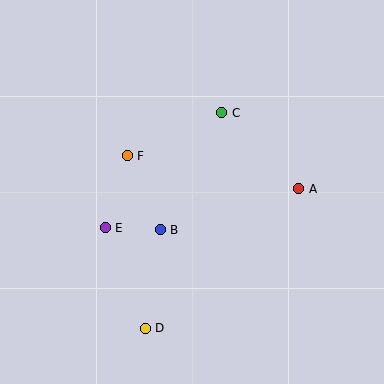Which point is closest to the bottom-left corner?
Point D is closest to the bottom-left corner.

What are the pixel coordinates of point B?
Point B is at (160, 230).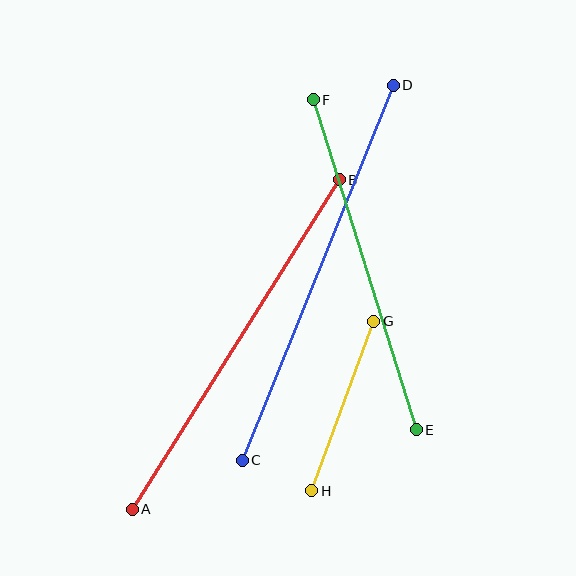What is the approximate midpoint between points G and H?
The midpoint is at approximately (343, 406) pixels.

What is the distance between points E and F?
The distance is approximately 346 pixels.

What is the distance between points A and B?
The distance is approximately 389 pixels.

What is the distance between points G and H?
The distance is approximately 181 pixels.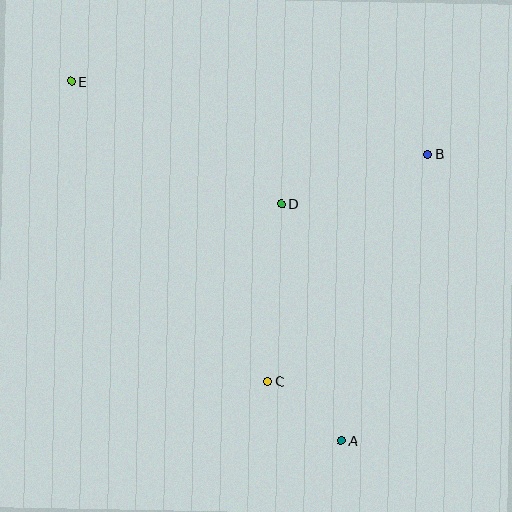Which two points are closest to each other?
Points A and C are closest to each other.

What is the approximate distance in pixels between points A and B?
The distance between A and B is approximately 299 pixels.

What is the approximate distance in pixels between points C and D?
The distance between C and D is approximately 178 pixels.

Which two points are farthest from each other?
Points A and E are farthest from each other.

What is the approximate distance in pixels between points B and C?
The distance between B and C is approximately 278 pixels.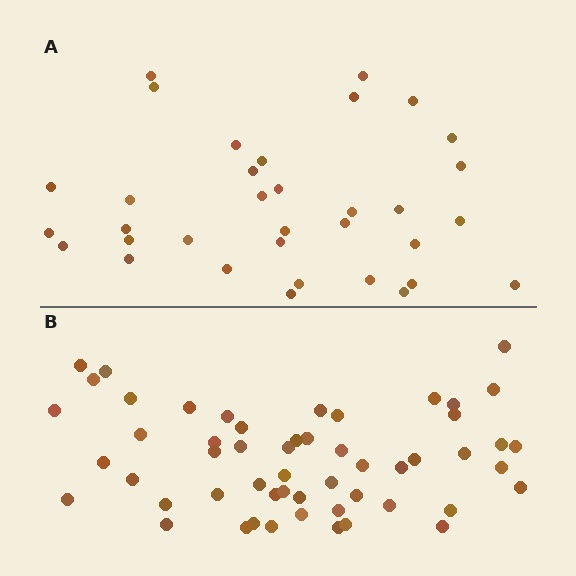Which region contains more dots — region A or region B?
Region B (the bottom region) has more dots.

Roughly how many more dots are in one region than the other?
Region B has approximately 20 more dots than region A.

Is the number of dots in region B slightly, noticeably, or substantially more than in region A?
Region B has substantially more. The ratio is roughly 1.6 to 1.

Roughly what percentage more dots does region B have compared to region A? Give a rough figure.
About 60% more.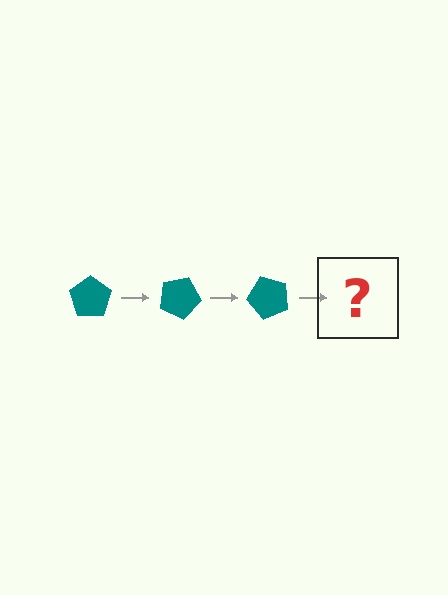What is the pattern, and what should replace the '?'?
The pattern is that the pentagon rotates 25 degrees each step. The '?' should be a teal pentagon rotated 75 degrees.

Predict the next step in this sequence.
The next step is a teal pentagon rotated 75 degrees.